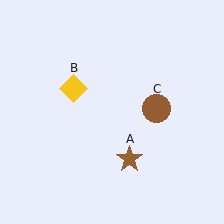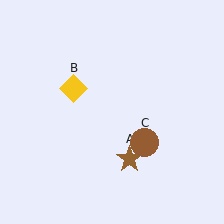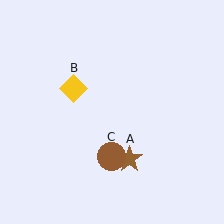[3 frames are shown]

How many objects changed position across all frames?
1 object changed position: brown circle (object C).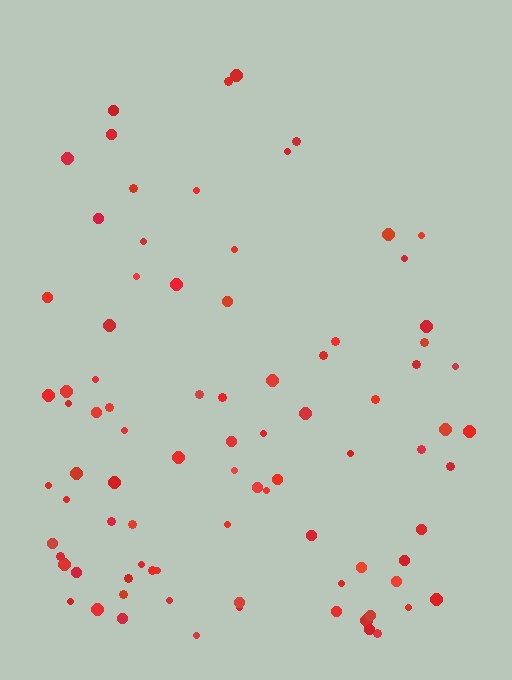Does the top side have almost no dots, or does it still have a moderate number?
Still a moderate number, just noticeably fewer than the bottom.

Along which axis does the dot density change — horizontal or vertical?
Vertical.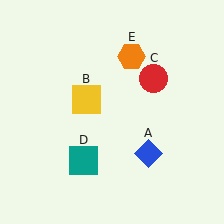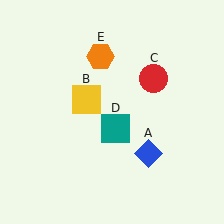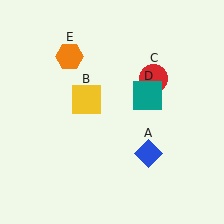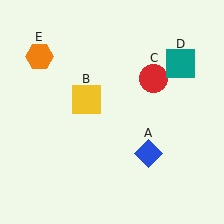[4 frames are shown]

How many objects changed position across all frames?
2 objects changed position: teal square (object D), orange hexagon (object E).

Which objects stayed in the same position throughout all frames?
Blue diamond (object A) and yellow square (object B) and red circle (object C) remained stationary.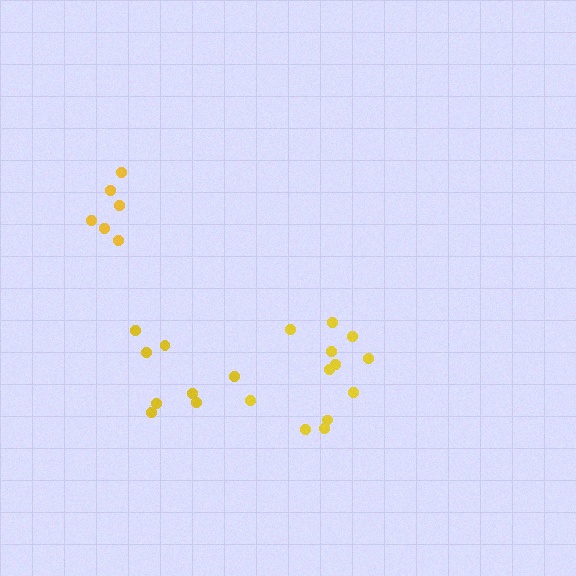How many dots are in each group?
Group 1: 12 dots, Group 2: 6 dots, Group 3: 8 dots (26 total).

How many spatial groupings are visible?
There are 3 spatial groupings.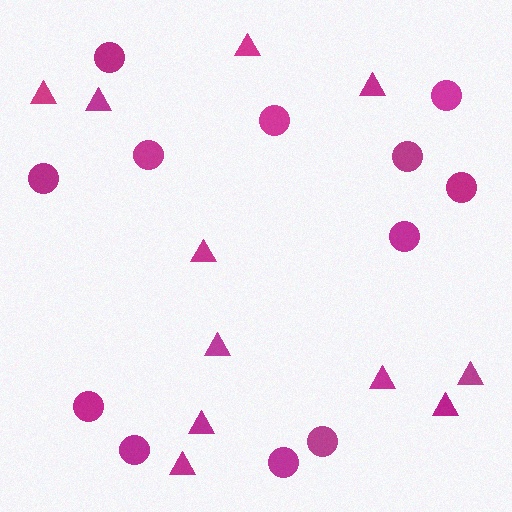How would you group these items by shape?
There are 2 groups: one group of circles (12) and one group of triangles (11).